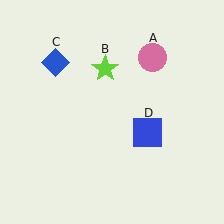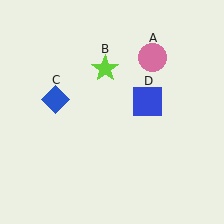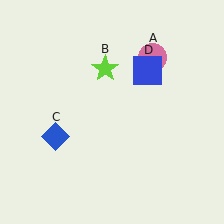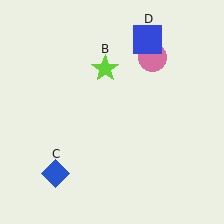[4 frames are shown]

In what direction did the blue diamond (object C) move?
The blue diamond (object C) moved down.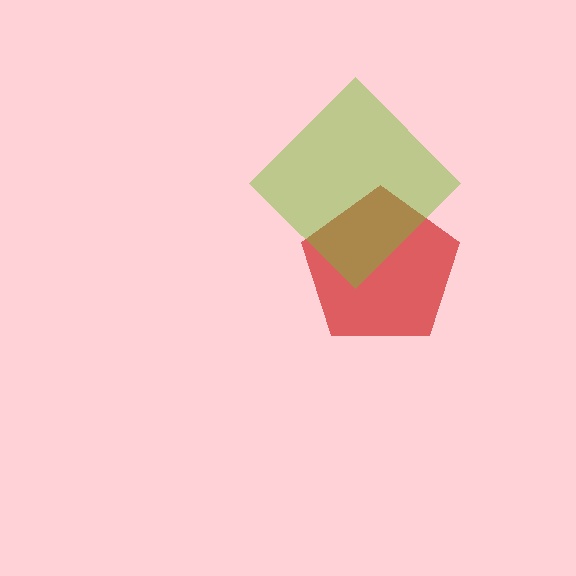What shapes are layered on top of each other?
The layered shapes are: a red pentagon, a lime diamond.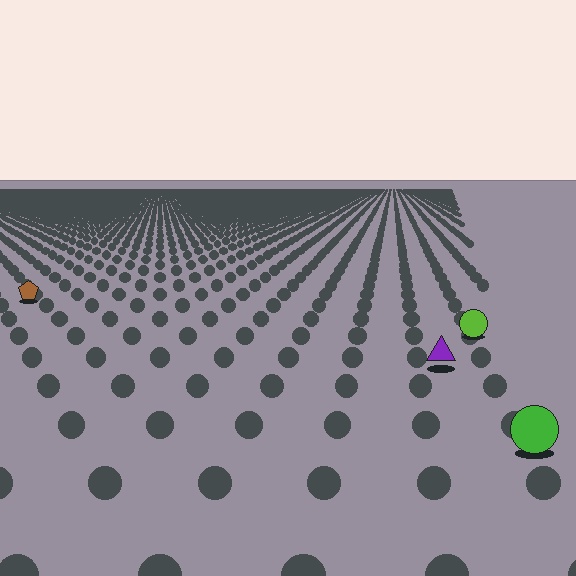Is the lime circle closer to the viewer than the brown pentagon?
Yes. The lime circle is closer — you can tell from the texture gradient: the ground texture is coarser near it.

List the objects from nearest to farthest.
From nearest to farthest: the green circle, the purple triangle, the lime circle, the brown pentagon.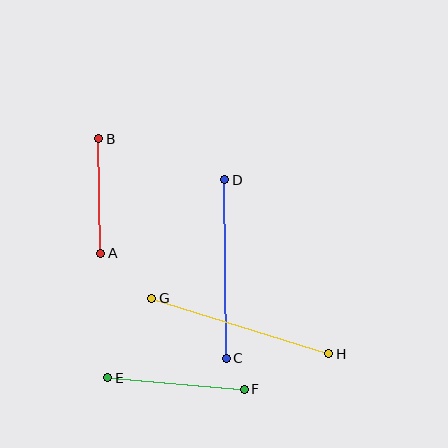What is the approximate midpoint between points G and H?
The midpoint is at approximately (240, 326) pixels.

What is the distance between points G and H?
The distance is approximately 186 pixels.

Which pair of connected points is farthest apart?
Points G and H are farthest apart.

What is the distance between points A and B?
The distance is approximately 115 pixels.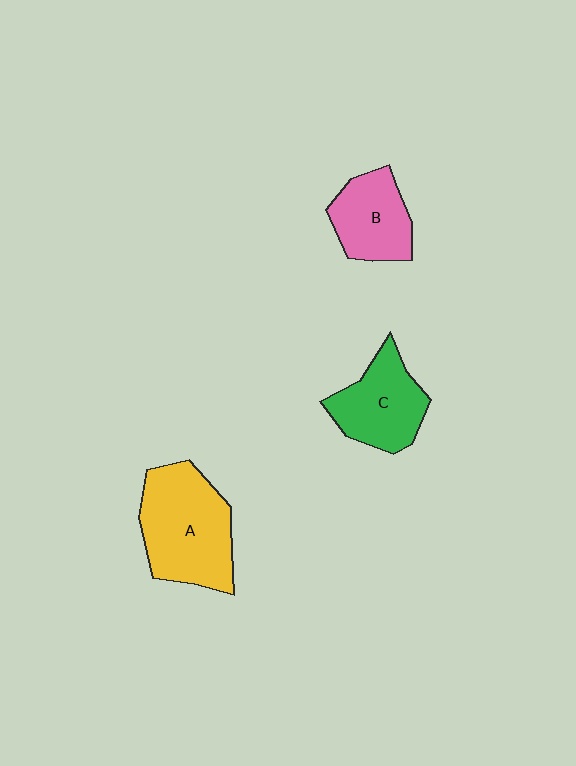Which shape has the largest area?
Shape A (yellow).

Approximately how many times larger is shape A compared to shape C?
Approximately 1.4 times.